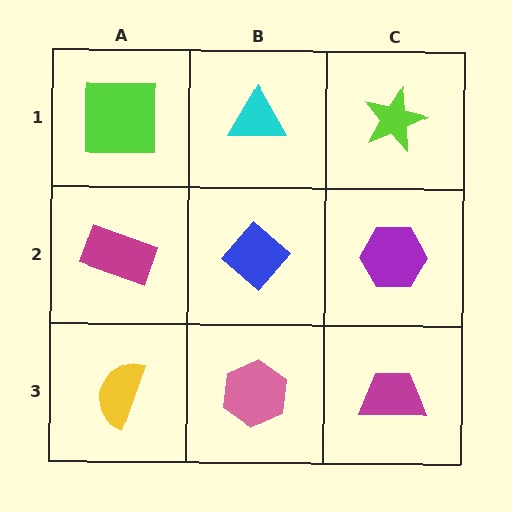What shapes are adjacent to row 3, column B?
A blue diamond (row 2, column B), a yellow semicircle (row 3, column A), a magenta trapezoid (row 3, column C).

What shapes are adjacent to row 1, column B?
A blue diamond (row 2, column B), a lime square (row 1, column A), a lime star (row 1, column C).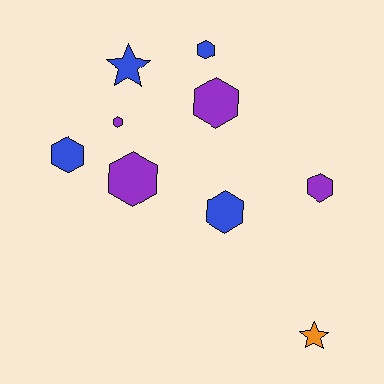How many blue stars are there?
There is 1 blue star.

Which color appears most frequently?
Purple, with 4 objects.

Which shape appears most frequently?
Hexagon, with 7 objects.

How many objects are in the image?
There are 9 objects.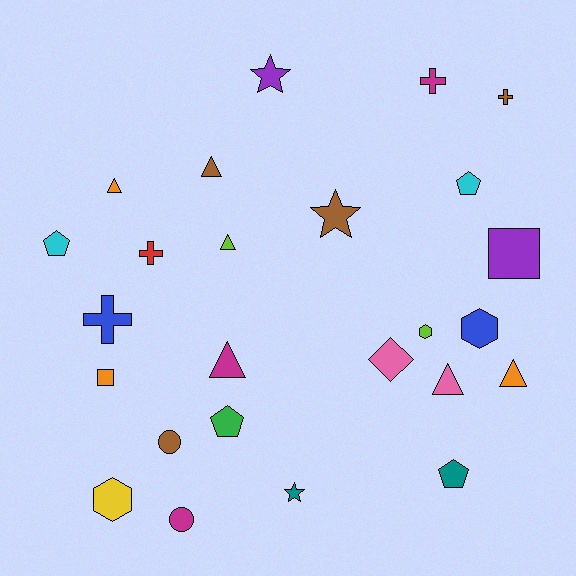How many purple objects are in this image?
There are 2 purple objects.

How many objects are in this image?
There are 25 objects.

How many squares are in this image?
There are 2 squares.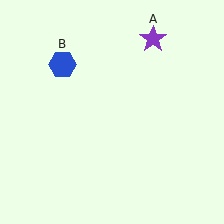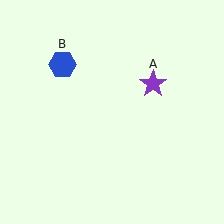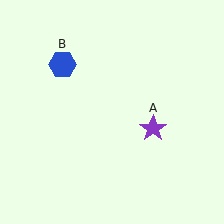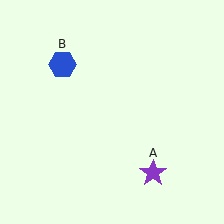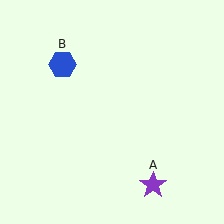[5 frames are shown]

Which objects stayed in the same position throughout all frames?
Blue hexagon (object B) remained stationary.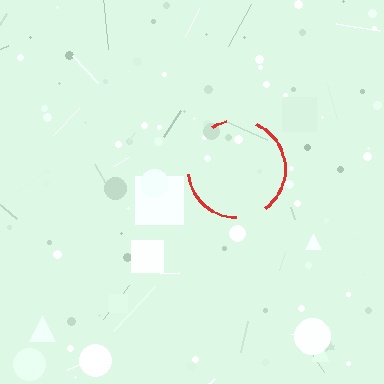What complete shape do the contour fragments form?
The contour fragments form a circle.